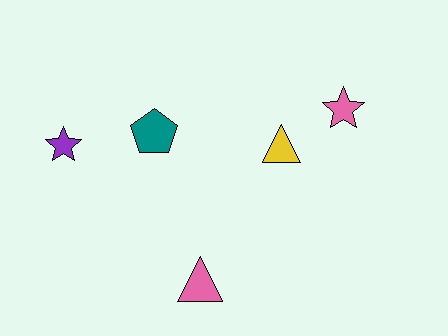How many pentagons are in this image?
There is 1 pentagon.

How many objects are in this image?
There are 5 objects.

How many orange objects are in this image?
There are no orange objects.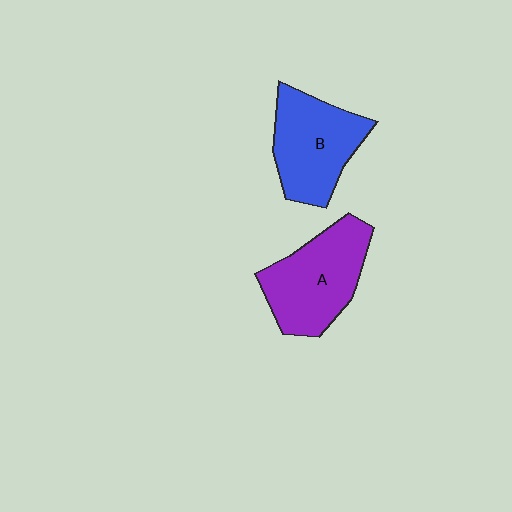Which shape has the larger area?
Shape A (purple).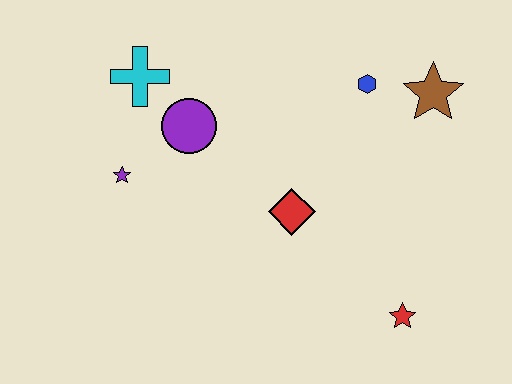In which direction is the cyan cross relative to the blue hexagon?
The cyan cross is to the left of the blue hexagon.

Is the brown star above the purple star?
Yes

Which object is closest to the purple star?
The purple circle is closest to the purple star.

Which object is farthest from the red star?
The cyan cross is farthest from the red star.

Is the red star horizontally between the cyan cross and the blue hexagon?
No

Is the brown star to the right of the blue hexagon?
Yes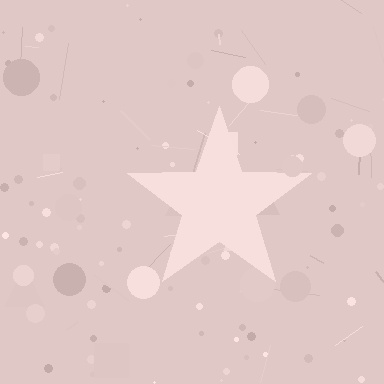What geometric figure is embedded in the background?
A star is embedded in the background.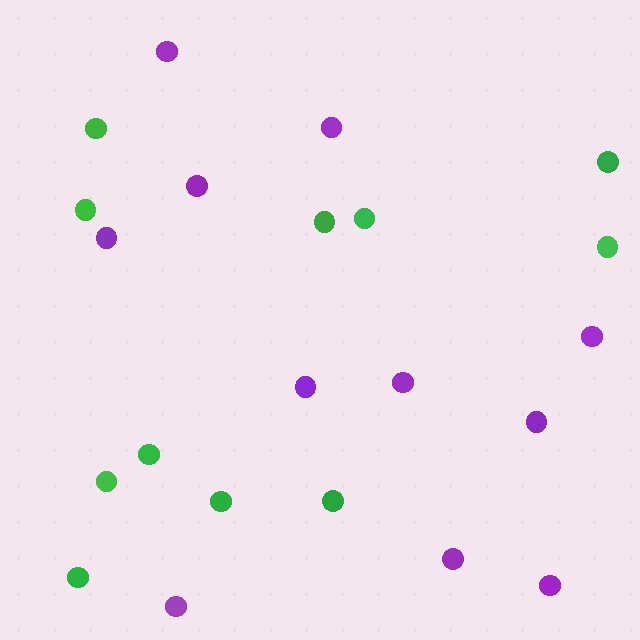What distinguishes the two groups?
There are 2 groups: one group of purple circles (11) and one group of green circles (11).